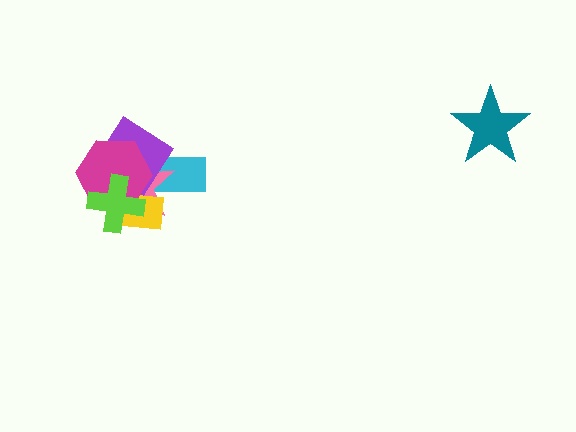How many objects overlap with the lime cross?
4 objects overlap with the lime cross.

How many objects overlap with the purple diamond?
4 objects overlap with the purple diamond.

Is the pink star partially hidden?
Yes, it is partially covered by another shape.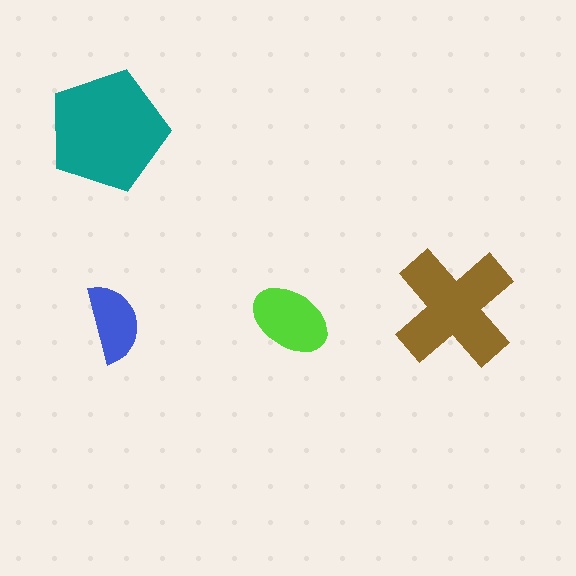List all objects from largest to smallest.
The teal pentagon, the brown cross, the lime ellipse, the blue semicircle.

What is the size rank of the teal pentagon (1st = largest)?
1st.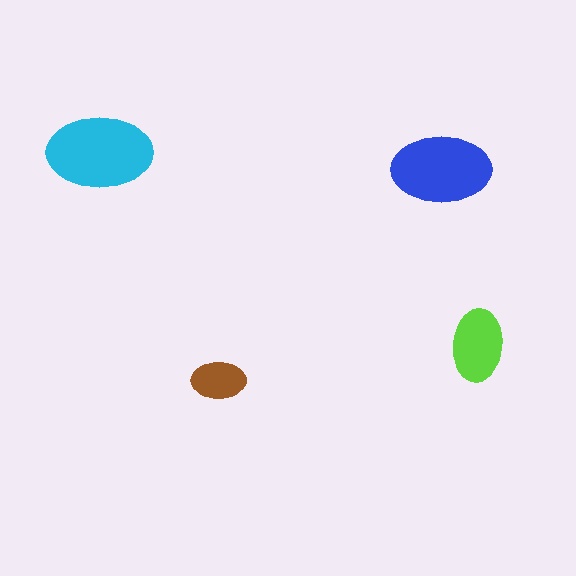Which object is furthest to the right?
The lime ellipse is rightmost.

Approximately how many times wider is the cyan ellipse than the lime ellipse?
About 1.5 times wider.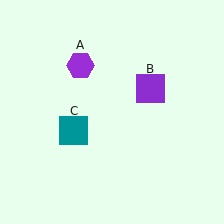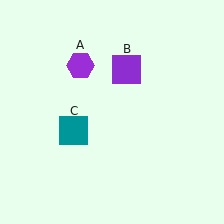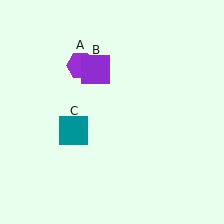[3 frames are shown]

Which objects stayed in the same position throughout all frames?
Purple hexagon (object A) and teal square (object C) remained stationary.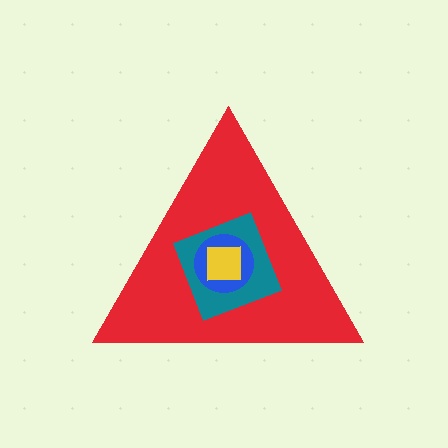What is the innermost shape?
The yellow square.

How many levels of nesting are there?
4.